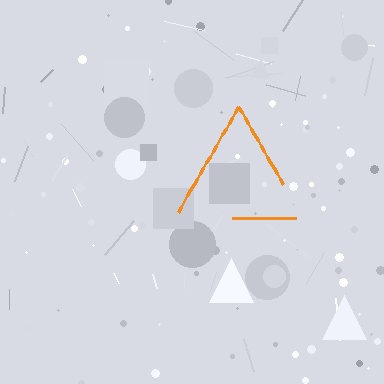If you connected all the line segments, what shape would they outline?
They would outline a triangle.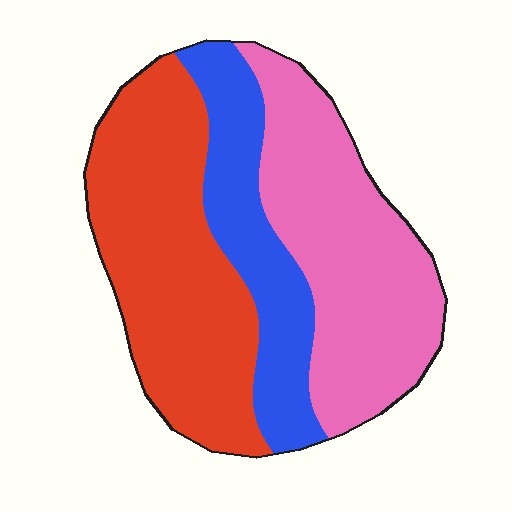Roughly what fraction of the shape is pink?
Pink covers roughly 35% of the shape.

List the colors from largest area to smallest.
From largest to smallest: red, pink, blue.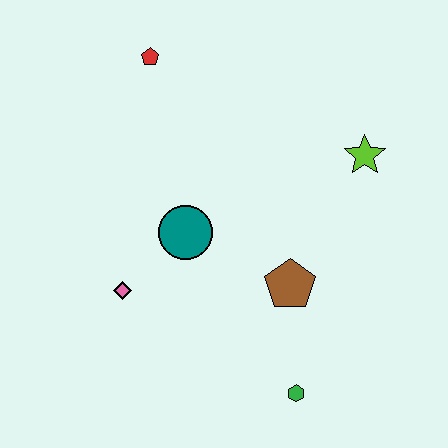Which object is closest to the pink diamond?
The teal circle is closest to the pink diamond.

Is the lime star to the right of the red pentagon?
Yes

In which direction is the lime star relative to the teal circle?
The lime star is to the right of the teal circle.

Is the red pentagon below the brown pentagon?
No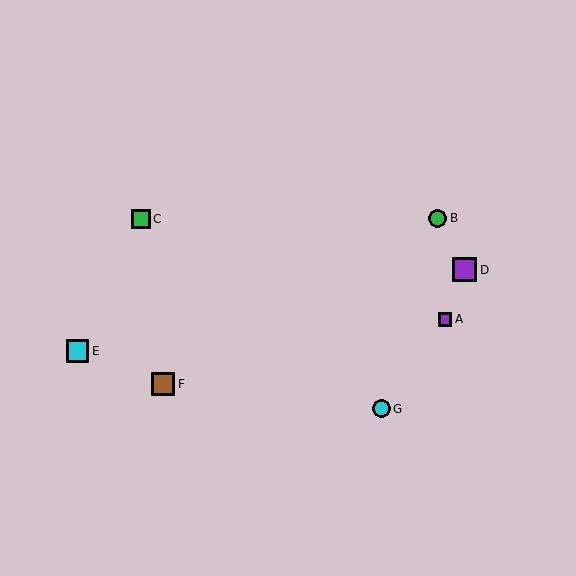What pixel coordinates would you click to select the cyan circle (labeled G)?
Click at (381, 409) to select the cyan circle G.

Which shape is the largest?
The purple square (labeled D) is the largest.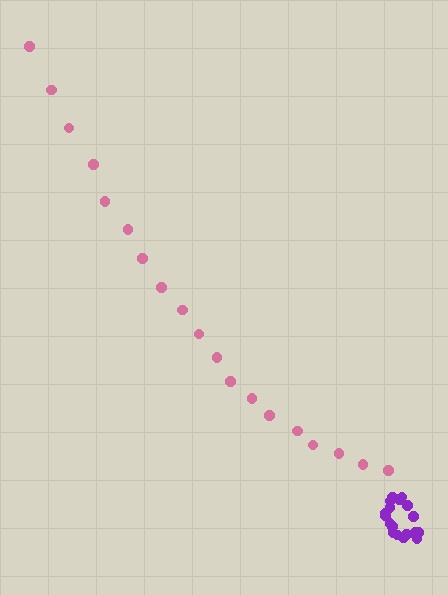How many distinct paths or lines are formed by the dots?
There are 2 distinct paths.